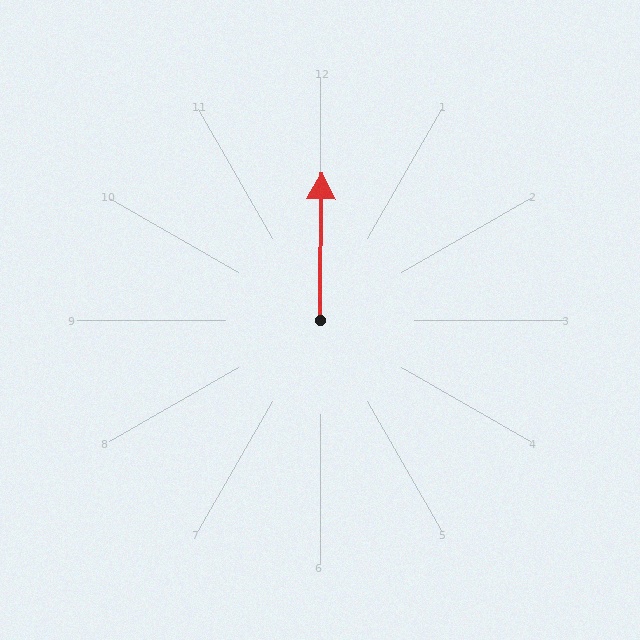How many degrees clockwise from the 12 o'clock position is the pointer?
Approximately 0 degrees.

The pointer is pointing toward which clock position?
Roughly 12 o'clock.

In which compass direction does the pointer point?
North.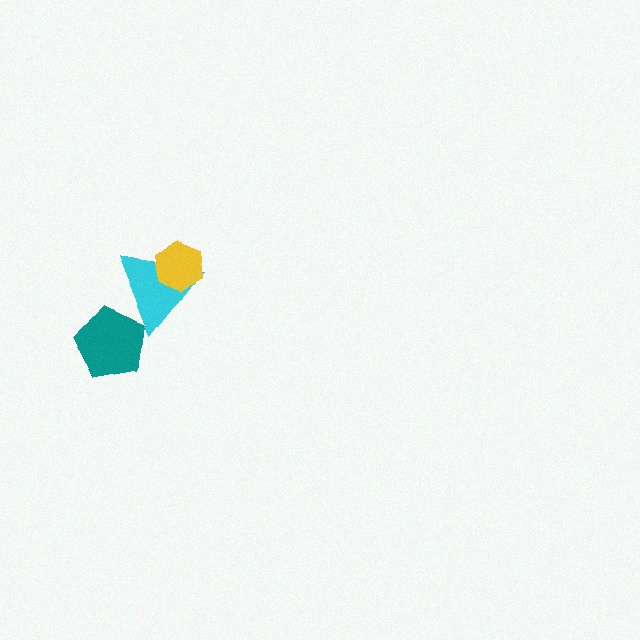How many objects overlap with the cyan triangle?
2 objects overlap with the cyan triangle.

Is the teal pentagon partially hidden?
Yes, it is partially covered by another shape.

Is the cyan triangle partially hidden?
Yes, it is partially covered by another shape.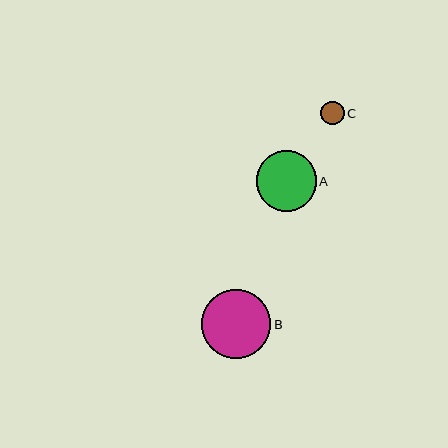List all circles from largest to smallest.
From largest to smallest: B, A, C.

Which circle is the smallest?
Circle C is the smallest with a size of approximately 23 pixels.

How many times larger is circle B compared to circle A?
Circle B is approximately 1.2 times the size of circle A.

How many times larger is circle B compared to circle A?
Circle B is approximately 1.2 times the size of circle A.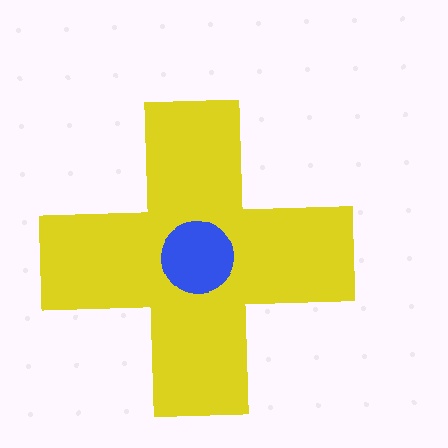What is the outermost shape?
The yellow cross.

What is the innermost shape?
The blue circle.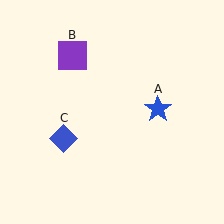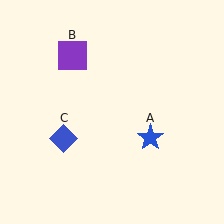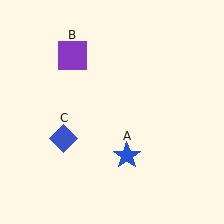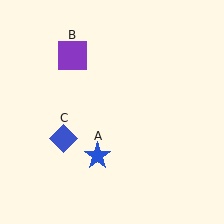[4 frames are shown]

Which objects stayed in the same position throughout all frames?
Purple square (object B) and blue diamond (object C) remained stationary.